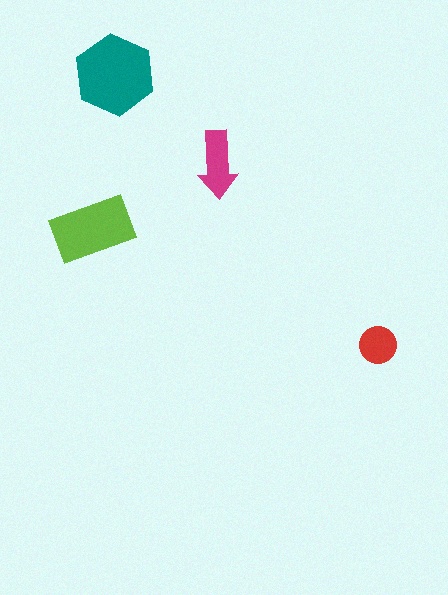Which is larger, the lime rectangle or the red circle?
The lime rectangle.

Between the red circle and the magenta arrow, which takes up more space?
The magenta arrow.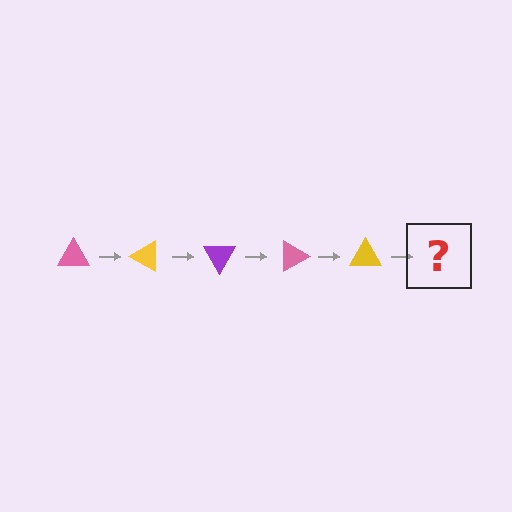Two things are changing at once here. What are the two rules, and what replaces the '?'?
The two rules are that it rotates 30 degrees each step and the color cycles through pink, yellow, and purple. The '?' should be a purple triangle, rotated 150 degrees from the start.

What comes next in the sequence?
The next element should be a purple triangle, rotated 150 degrees from the start.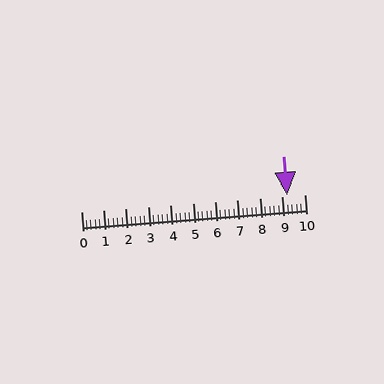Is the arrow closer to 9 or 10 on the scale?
The arrow is closer to 9.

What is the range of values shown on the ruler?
The ruler shows values from 0 to 10.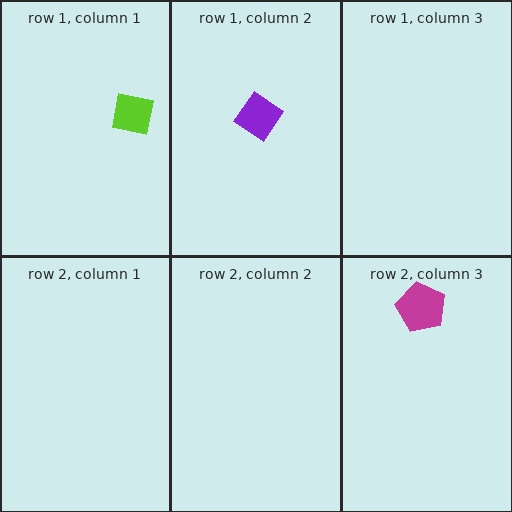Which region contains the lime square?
The row 1, column 1 region.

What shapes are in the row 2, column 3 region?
The magenta pentagon.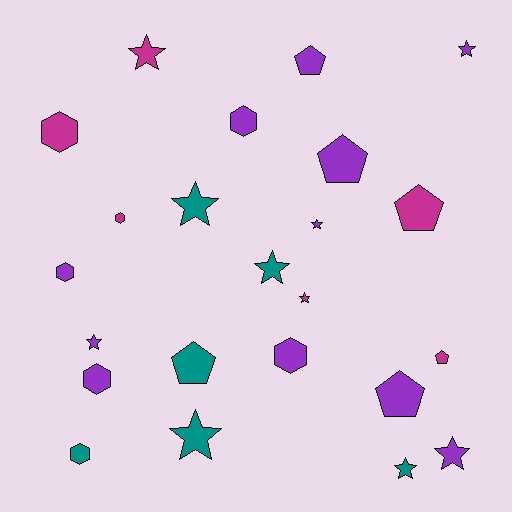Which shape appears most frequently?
Star, with 10 objects.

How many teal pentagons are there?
There is 1 teal pentagon.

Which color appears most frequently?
Purple, with 11 objects.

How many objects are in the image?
There are 23 objects.